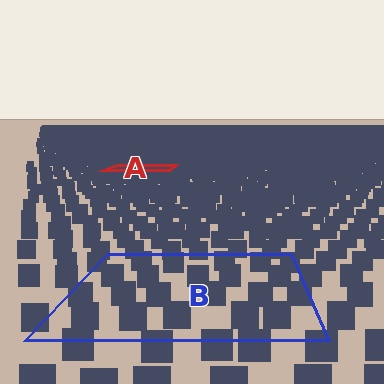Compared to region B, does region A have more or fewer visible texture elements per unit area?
Region A has more texture elements per unit area — they are packed more densely because it is farther away.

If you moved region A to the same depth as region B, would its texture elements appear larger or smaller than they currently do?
They would appear larger. At a closer depth, the same texture elements are projected at a bigger on-screen size.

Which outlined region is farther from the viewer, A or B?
Region A is farther from the viewer — the texture elements inside it appear smaller and more densely packed.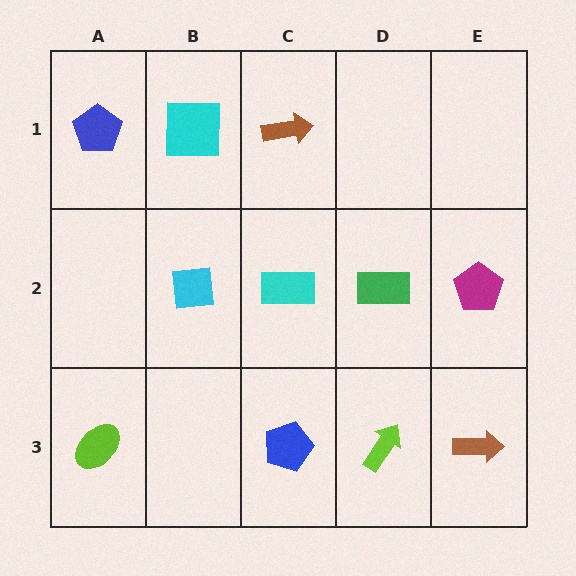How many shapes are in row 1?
3 shapes.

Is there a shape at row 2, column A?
No, that cell is empty.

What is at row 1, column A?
A blue pentagon.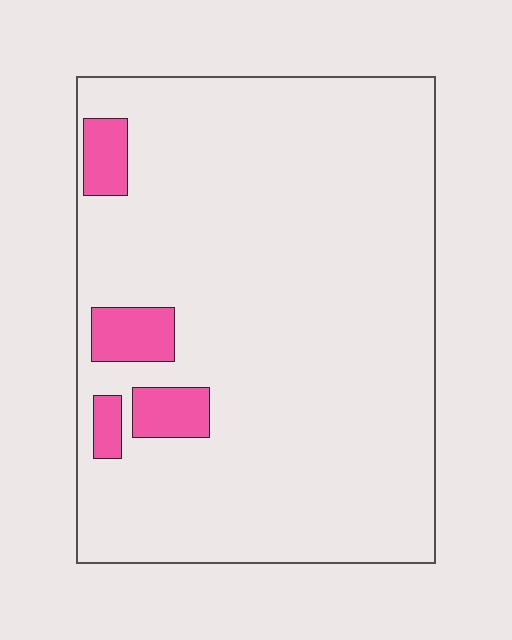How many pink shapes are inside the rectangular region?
4.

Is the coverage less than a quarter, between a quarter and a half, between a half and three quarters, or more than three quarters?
Less than a quarter.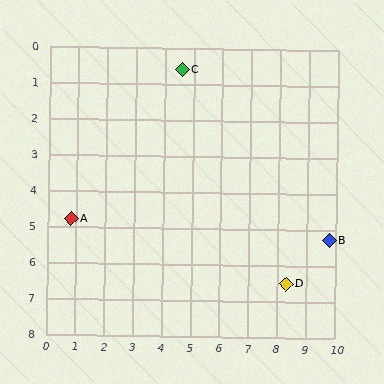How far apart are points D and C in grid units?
Points D and C are about 7.0 grid units apart.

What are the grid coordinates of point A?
Point A is at approximately (0.8, 4.8).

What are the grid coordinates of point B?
Point B is at approximately (9.8, 5.3).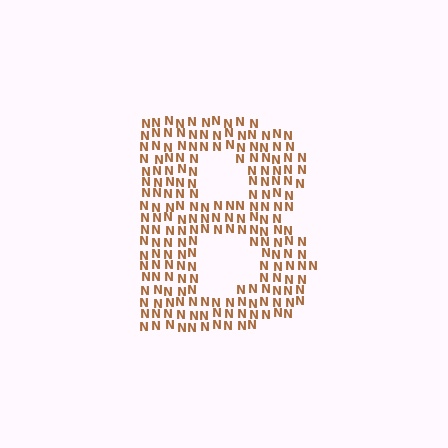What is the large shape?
The large shape is the letter B.